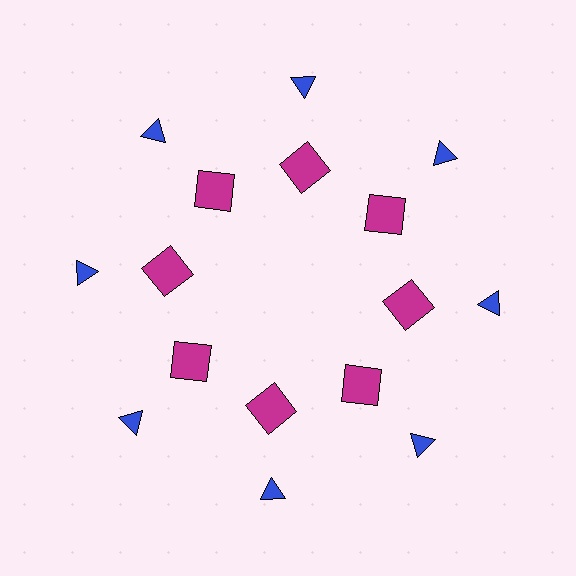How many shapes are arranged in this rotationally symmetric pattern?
There are 16 shapes, arranged in 8 groups of 2.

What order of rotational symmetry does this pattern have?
This pattern has 8-fold rotational symmetry.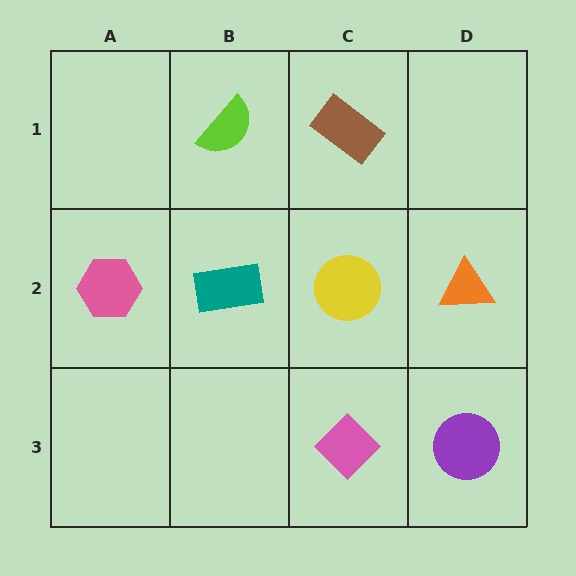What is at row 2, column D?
An orange triangle.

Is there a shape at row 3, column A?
No, that cell is empty.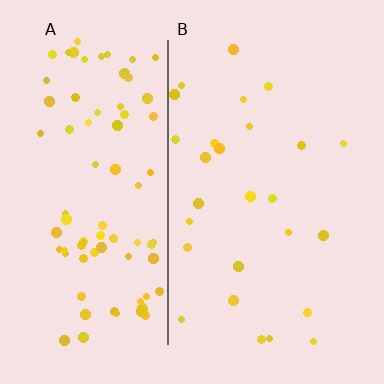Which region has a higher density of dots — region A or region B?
A (the left).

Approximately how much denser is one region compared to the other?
Approximately 3.3× — region A over region B.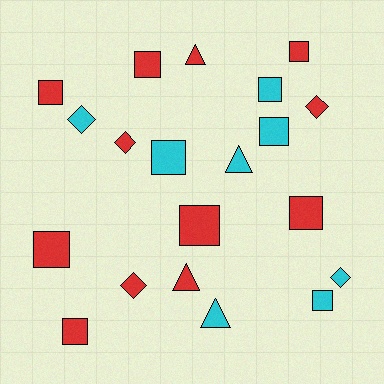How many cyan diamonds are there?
There are 2 cyan diamonds.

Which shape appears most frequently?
Square, with 11 objects.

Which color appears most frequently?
Red, with 12 objects.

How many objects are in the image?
There are 20 objects.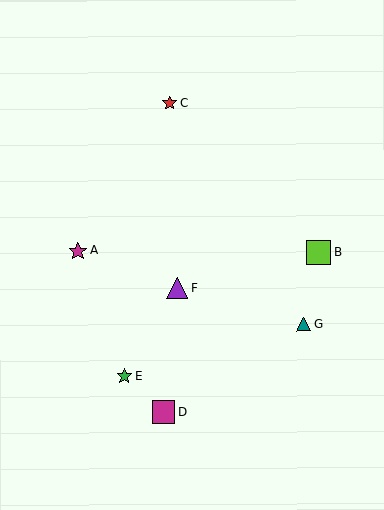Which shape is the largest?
The lime square (labeled B) is the largest.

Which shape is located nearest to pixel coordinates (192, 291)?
The purple triangle (labeled F) at (177, 288) is nearest to that location.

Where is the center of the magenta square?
The center of the magenta square is at (163, 412).